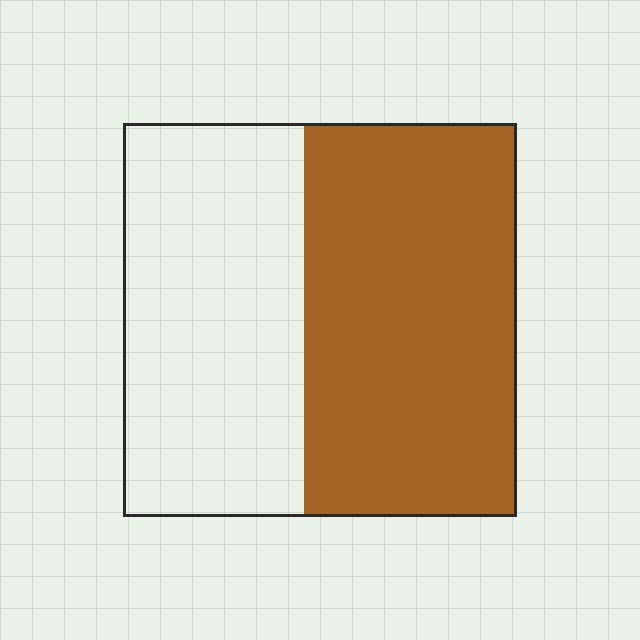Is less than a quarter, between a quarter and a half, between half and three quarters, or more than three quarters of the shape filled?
Between half and three quarters.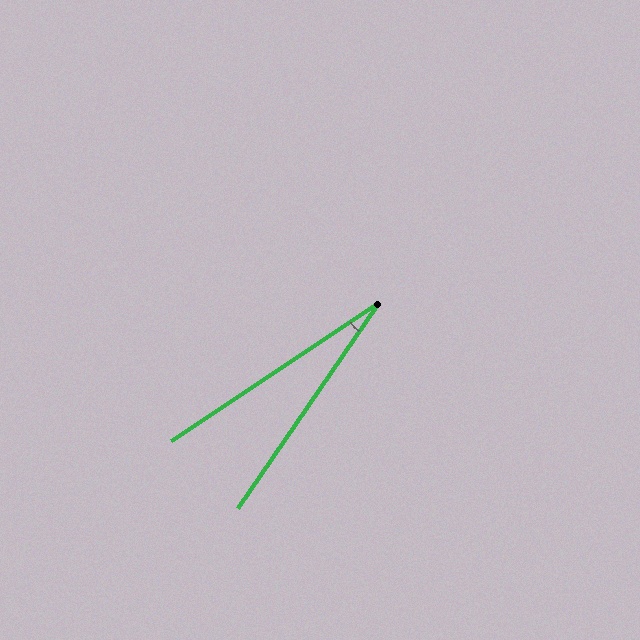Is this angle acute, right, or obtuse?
It is acute.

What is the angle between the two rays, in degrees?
Approximately 22 degrees.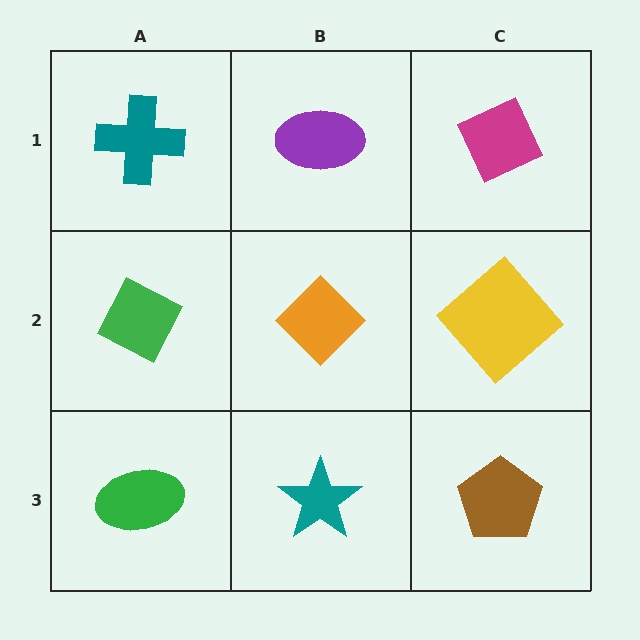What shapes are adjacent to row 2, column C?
A magenta diamond (row 1, column C), a brown pentagon (row 3, column C), an orange diamond (row 2, column B).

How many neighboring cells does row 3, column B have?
3.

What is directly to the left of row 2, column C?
An orange diamond.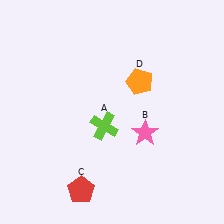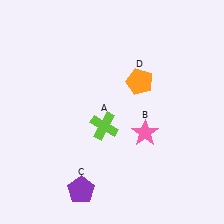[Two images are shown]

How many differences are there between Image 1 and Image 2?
There is 1 difference between the two images.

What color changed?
The pentagon (C) changed from red in Image 1 to purple in Image 2.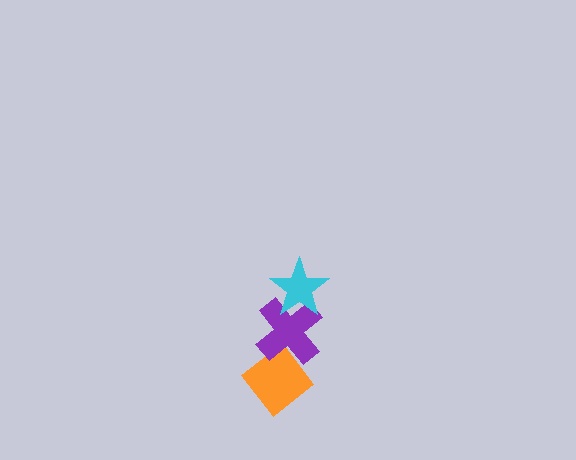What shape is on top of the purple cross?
The cyan star is on top of the purple cross.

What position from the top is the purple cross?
The purple cross is 2nd from the top.